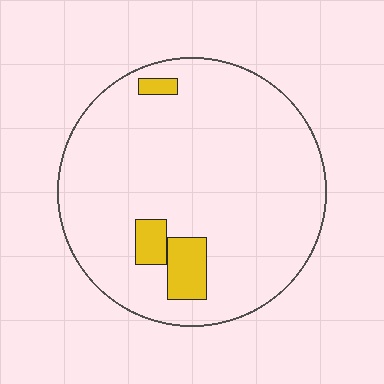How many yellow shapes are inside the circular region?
3.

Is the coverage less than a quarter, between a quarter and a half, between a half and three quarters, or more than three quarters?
Less than a quarter.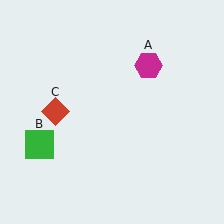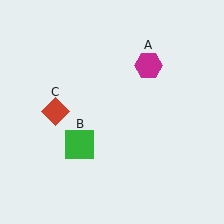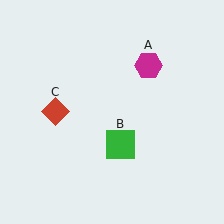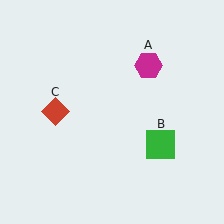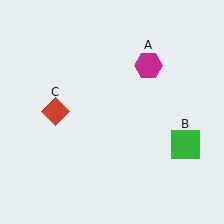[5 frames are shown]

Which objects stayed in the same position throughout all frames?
Magenta hexagon (object A) and red diamond (object C) remained stationary.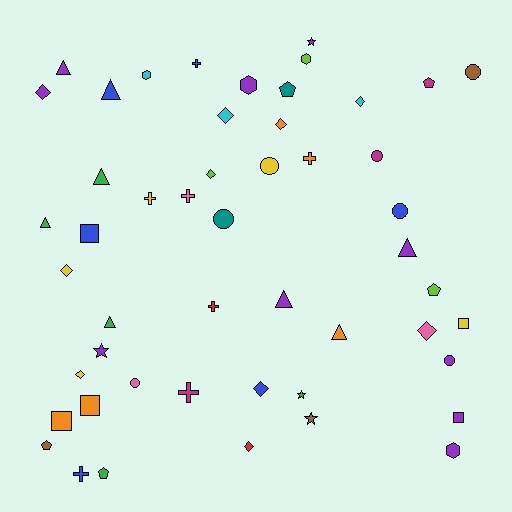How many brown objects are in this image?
There are 3 brown objects.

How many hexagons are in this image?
There are 4 hexagons.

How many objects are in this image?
There are 50 objects.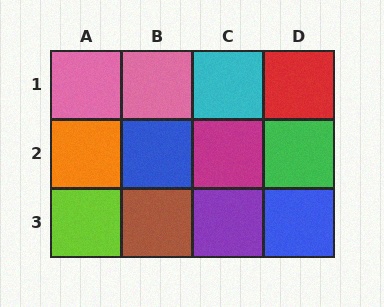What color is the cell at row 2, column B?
Blue.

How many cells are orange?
1 cell is orange.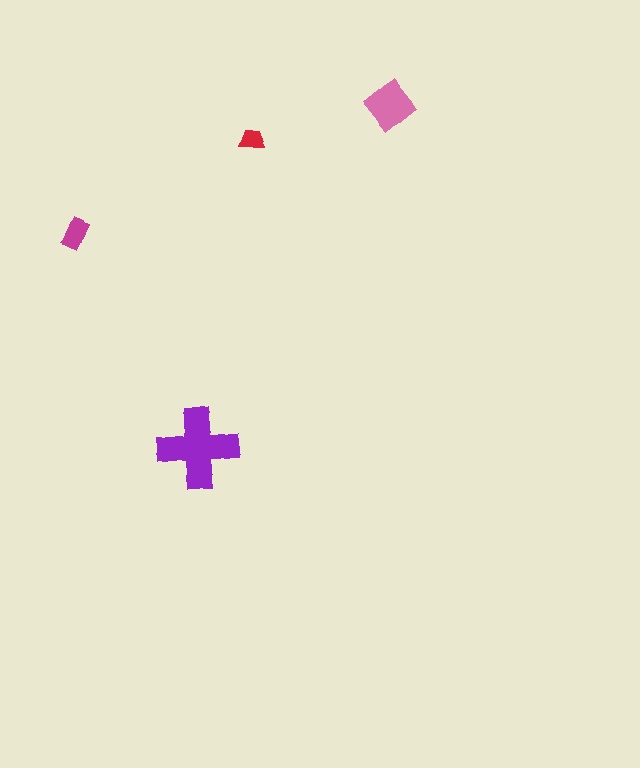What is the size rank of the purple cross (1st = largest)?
1st.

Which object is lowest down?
The purple cross is bottommost.